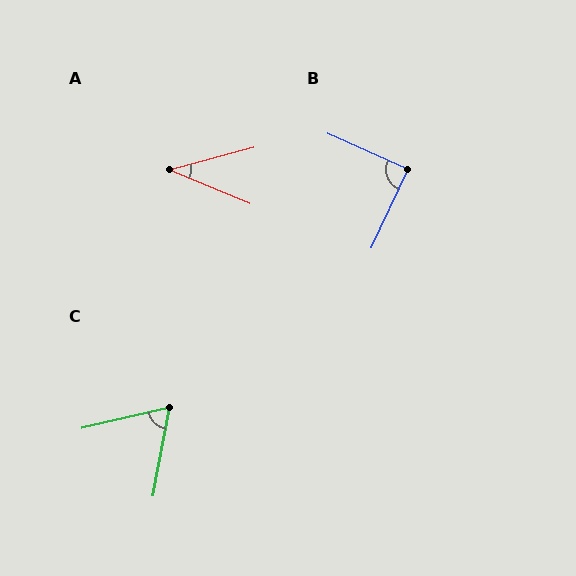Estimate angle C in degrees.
Approximately 66 degrees.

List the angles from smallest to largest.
A (38°), C (66°), B (89°).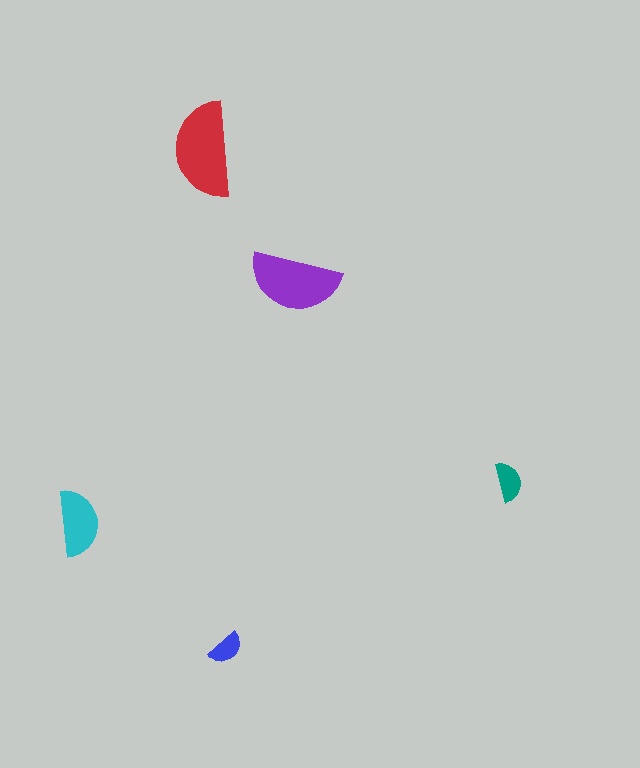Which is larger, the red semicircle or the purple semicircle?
The red one.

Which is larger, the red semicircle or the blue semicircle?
The red one.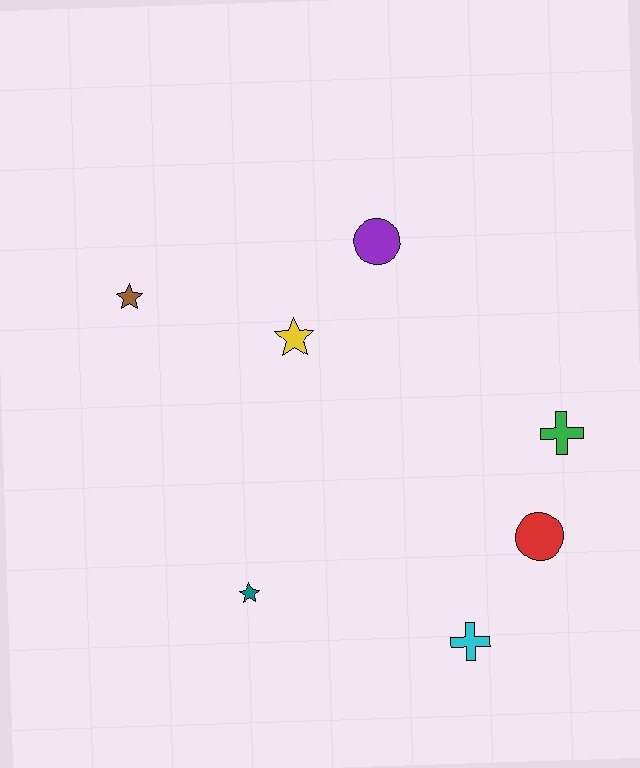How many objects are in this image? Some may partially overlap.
There are 7 objects.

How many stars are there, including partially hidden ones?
There are 3 stars.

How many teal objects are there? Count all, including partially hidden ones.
There is 1 teal object.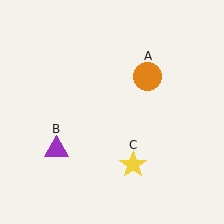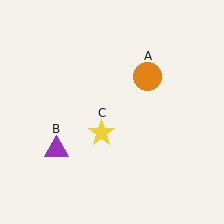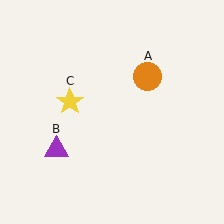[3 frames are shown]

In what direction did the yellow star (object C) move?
The yellow star (object C) moved up and to the left.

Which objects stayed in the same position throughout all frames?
Orange circle (object A) and purple triangle (object B) remained stationary.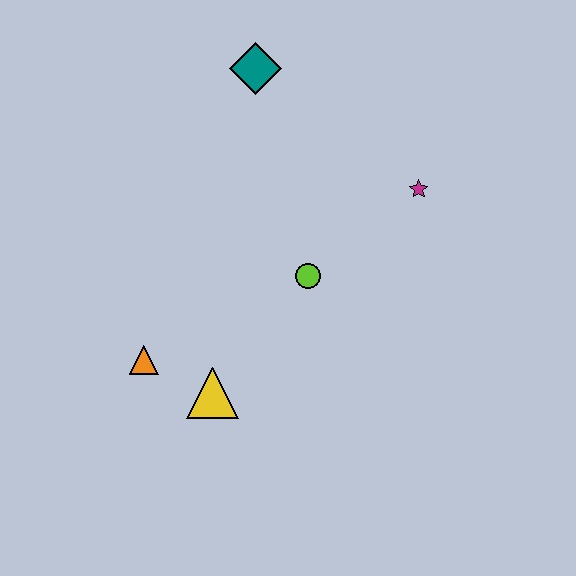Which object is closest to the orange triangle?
The yellow triangle is closest to the orange triangle.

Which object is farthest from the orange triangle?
The magenta star is farthest from the orange triangle.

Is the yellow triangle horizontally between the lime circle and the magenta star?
No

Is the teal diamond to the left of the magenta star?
Yes